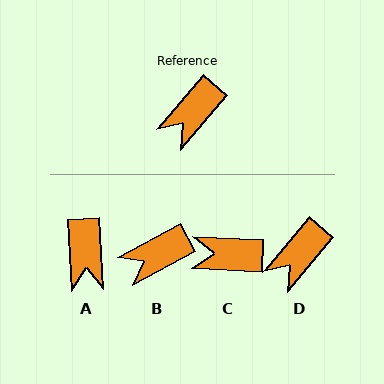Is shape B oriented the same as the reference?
No, it is off by about 21 degrees.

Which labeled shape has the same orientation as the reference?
D.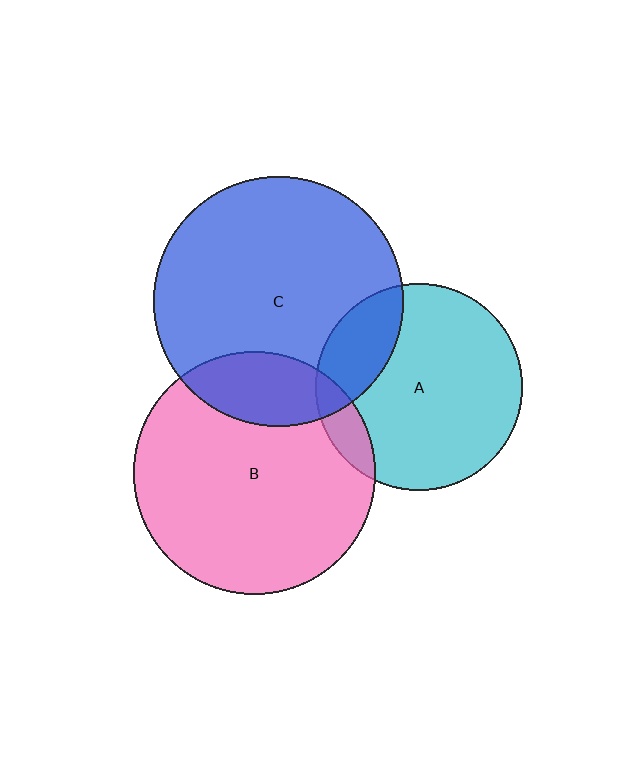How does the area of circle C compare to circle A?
Approximately 1.5 times.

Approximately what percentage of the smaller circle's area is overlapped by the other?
Approximately 10%.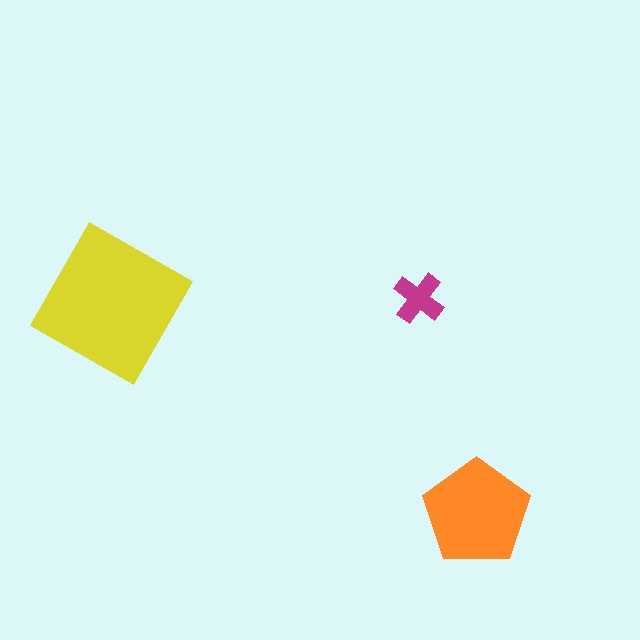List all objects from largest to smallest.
The yellow diamond, the orange pentagon, the magenta cross.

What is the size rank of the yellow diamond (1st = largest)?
1st.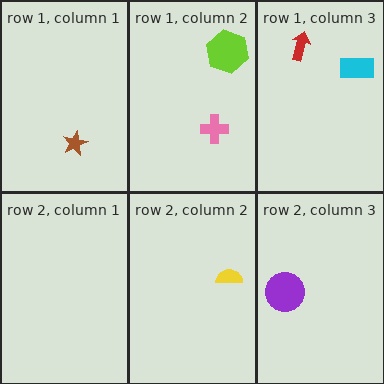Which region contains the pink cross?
The row 1, column 2 region.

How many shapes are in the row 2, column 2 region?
1.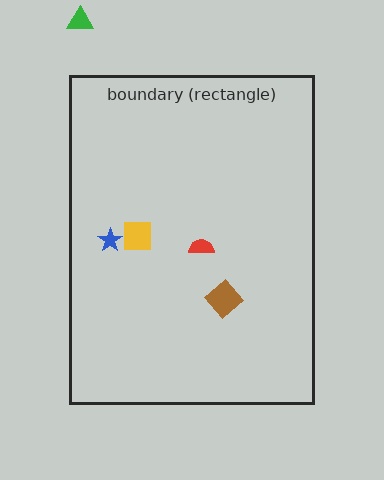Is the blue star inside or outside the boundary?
Inside.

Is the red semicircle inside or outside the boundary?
Inside.